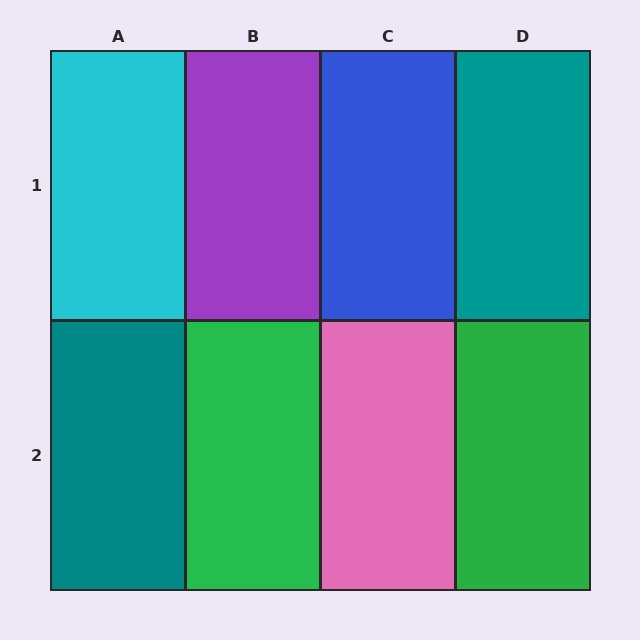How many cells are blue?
1 cell is blue.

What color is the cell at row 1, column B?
Purple.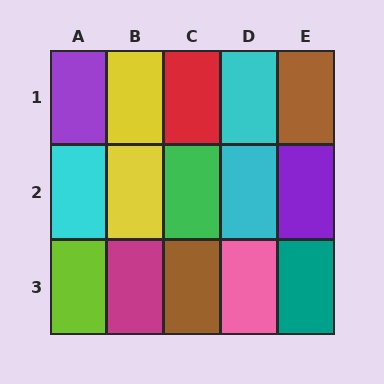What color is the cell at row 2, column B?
Yellow.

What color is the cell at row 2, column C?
Green.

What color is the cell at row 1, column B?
Yellow.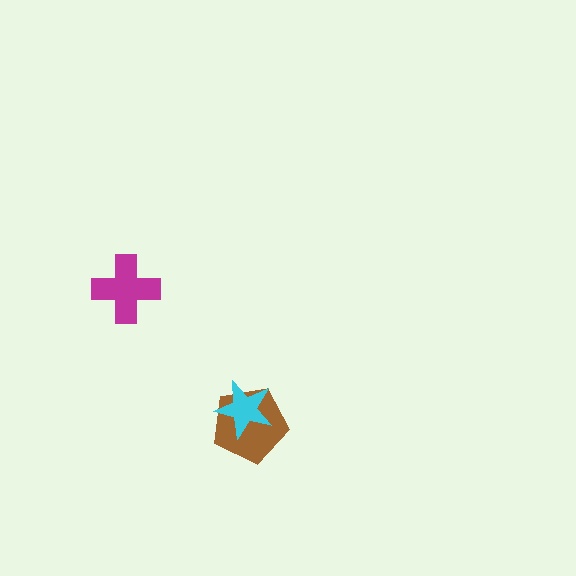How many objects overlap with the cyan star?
1 object overlaps with the cyan star.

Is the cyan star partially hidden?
No, no other shape covers it.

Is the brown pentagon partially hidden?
Yes, it is partially covered by another shape.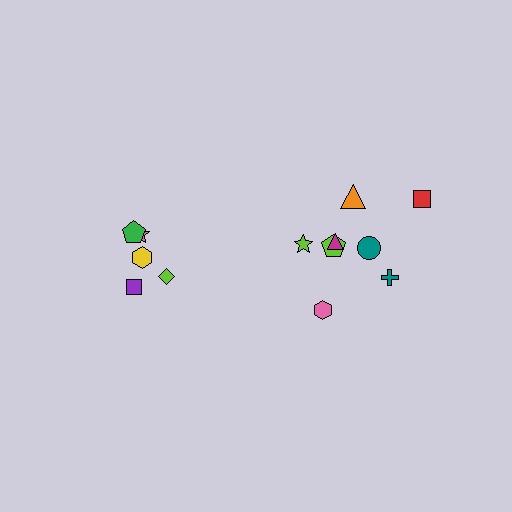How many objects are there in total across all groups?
There are 13 objects.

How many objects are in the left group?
There are 5 objects.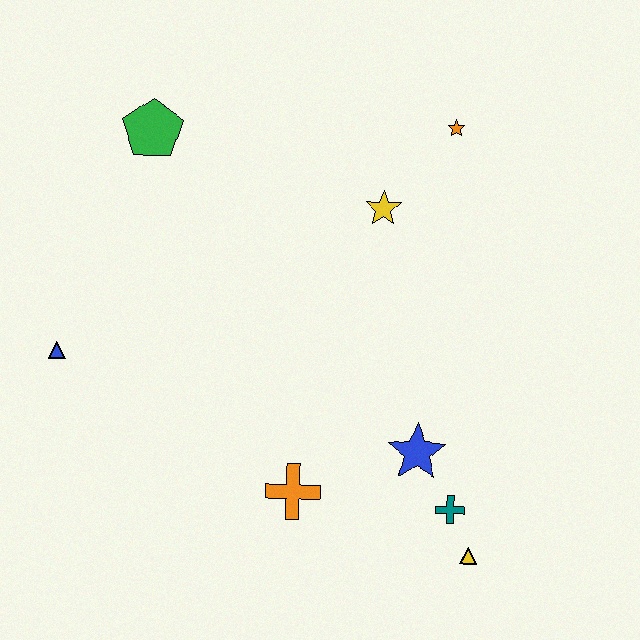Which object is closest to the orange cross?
The blue star is closest to the orange cross.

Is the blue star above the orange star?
No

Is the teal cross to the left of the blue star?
No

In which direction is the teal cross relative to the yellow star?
The teal cross is below the yellow star.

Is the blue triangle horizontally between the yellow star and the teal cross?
No